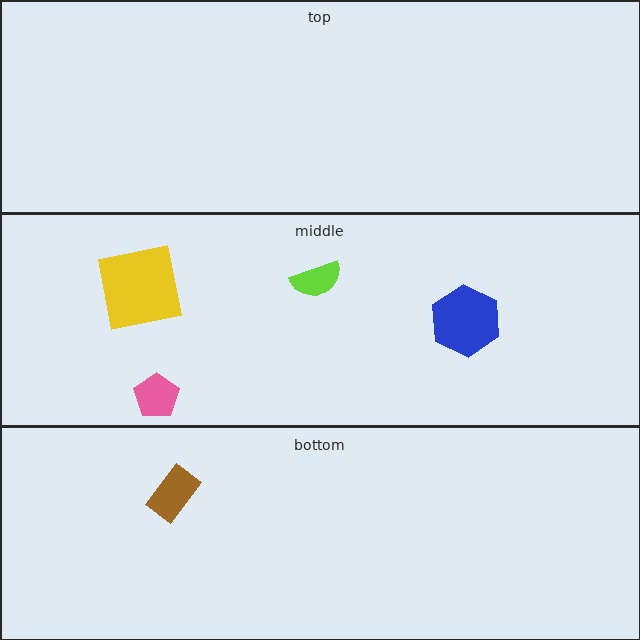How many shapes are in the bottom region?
1.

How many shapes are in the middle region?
4.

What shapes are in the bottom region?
The brown rectangle.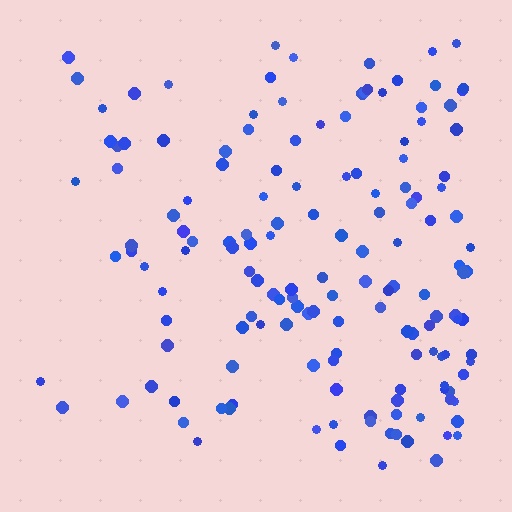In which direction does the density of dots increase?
From left to right, with the right side densest.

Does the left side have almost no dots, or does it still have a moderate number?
Still a moderate number, just noticeably fewer than the right.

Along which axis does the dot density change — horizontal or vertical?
Horizontal.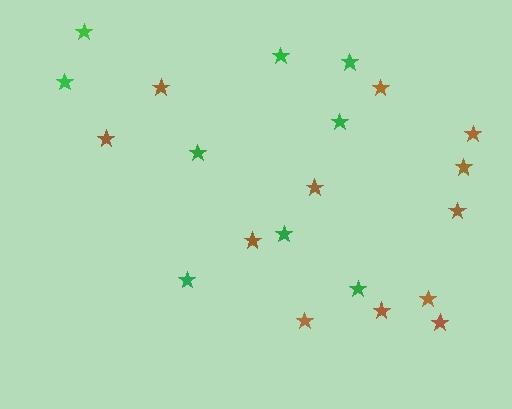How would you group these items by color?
There are 2 groups: one group of green stars (9) and one group of brown stars (12).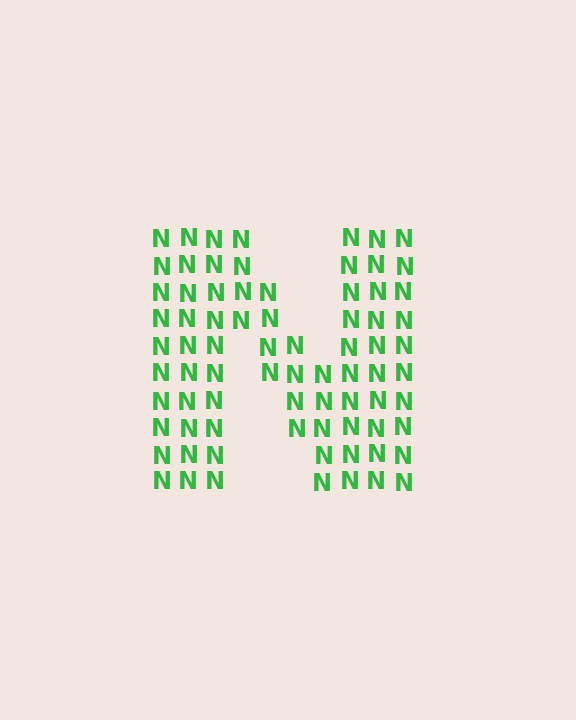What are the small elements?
The small elements are letter N's.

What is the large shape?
The large shape is the letter N.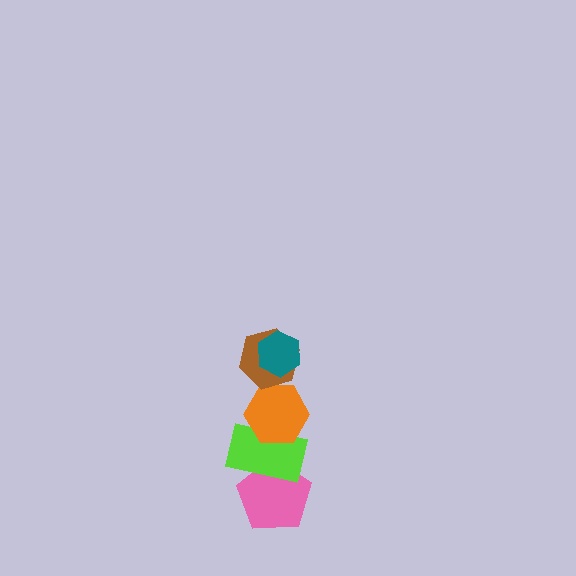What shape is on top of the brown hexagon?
The teal hexagon is on top of the brown hexagon.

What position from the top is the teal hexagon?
The teal hexagon is 1st from the top.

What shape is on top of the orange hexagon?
The brown hexagon is on top of the orange hexagon.